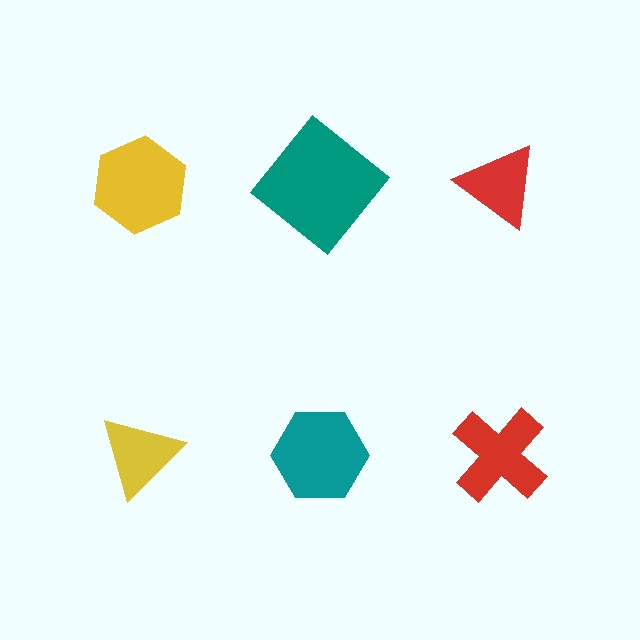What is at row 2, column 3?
A red cross.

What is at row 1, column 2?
A teal diamond.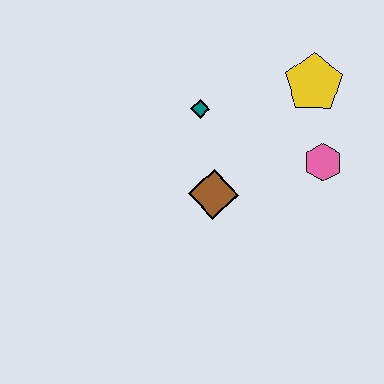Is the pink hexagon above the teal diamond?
No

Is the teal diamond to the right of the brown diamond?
No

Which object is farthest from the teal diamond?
The pink hexagon is farthest from the teal diamond.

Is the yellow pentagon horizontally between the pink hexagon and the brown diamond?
Yes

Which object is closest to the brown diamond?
The teal diamond is closest to the brown diamond.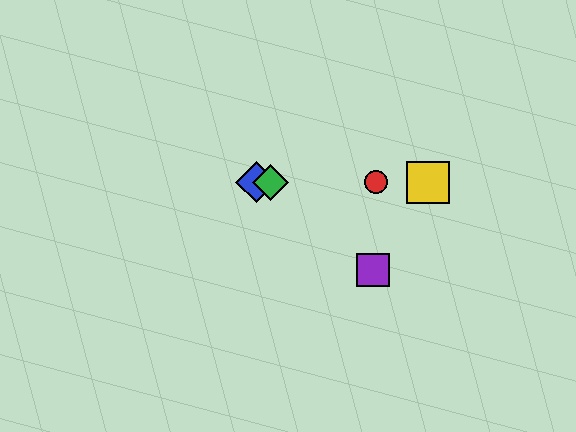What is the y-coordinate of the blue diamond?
The blue diamond is at y≈182.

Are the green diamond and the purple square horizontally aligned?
No, the green diamond is at y≈182 and the purple square is at y≈270.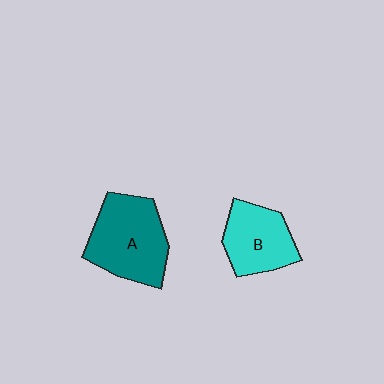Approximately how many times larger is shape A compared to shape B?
Approximately 1.4 times.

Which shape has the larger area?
Shape A (teal).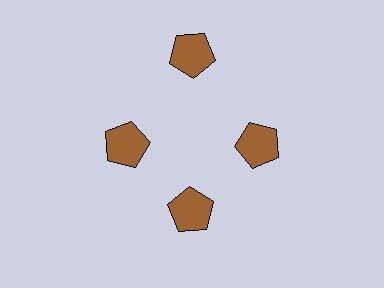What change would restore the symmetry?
The symmetry would be restored by moving it inward, back onto the ring so that all 4 pentagons sit at equal angles and equal distance from the center.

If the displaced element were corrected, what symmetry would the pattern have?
It would have 4-fold rotational symmetry — the pattern would map onto itself every 90 degrees.